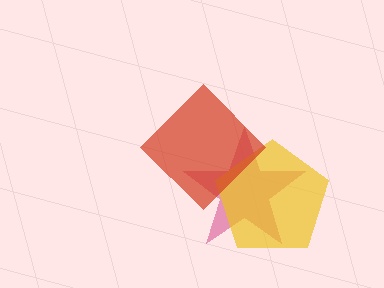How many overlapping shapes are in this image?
There are 3 overlapping shapes in the image.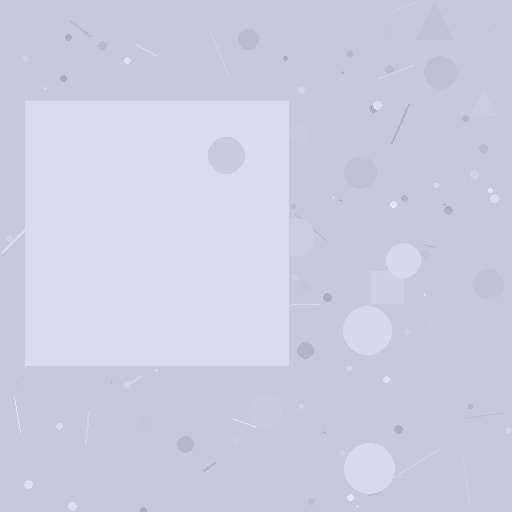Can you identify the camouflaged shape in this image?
The camouflaged shape is a square.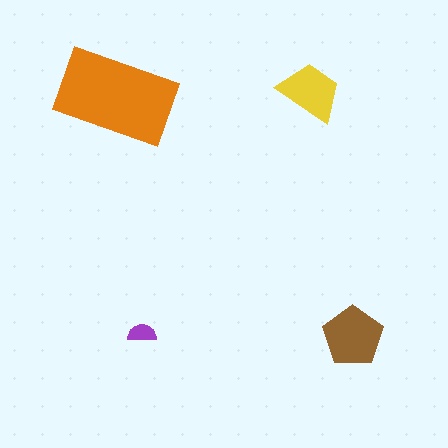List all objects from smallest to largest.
The purple semicircle, the yellow trapezoid, the brown pentagon, the orange rectangle.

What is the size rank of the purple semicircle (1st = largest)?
4th.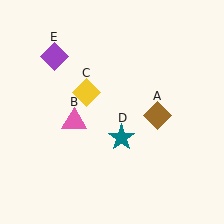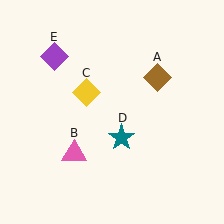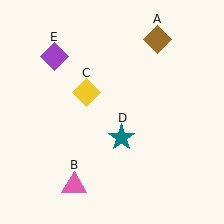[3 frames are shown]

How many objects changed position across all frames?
2 objects changed position: brown diamond (object A), pink triangle (object B).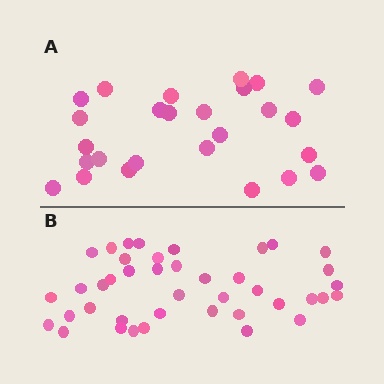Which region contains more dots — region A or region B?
Region B (the bottom region) has more dots.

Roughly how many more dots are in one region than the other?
Region B has approximately 15 more dots than region A.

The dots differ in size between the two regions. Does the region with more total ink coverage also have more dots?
No. Region A has more total ink coverage because its dots are larger, but region B actually contains more individual dots. Total area can be misleading — the number of items is what matters here.